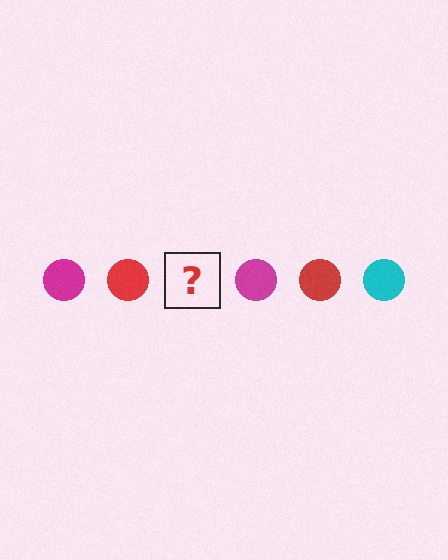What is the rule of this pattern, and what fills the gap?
The rule is that the pattern cycles through magenta, red, cyan circles. The gap should be filled with a cyan circle.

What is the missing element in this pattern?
The missing element is a cyan circle.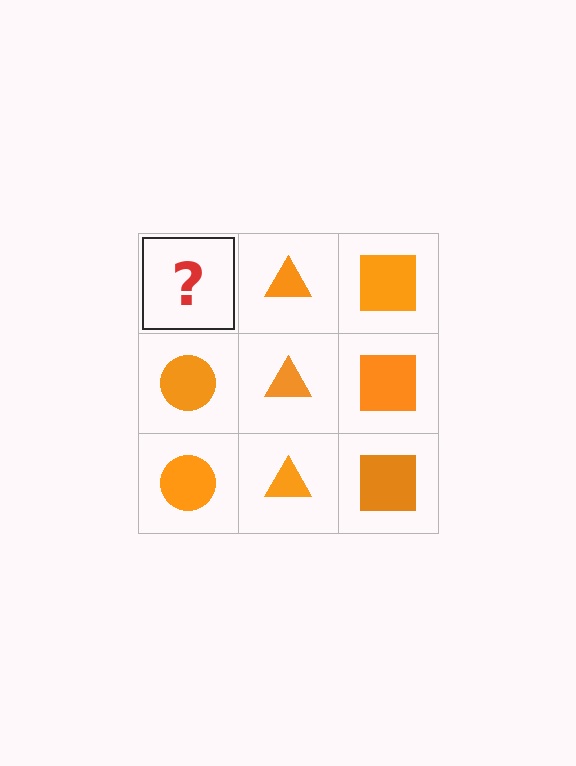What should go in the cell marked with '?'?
The missing cell should contain an orange circle.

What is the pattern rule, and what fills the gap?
The rule is that each column has a consistent shape. The gap should be filled with an orange circle.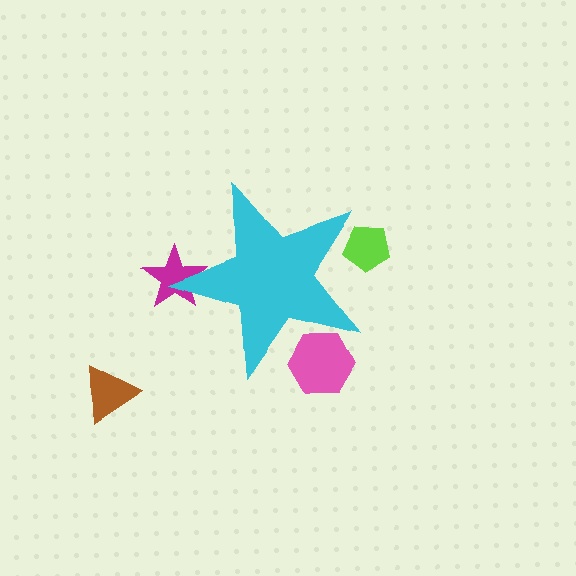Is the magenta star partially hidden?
Yes, the magenta star is partially hidden behind the cyan star.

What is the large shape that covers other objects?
A cyan star.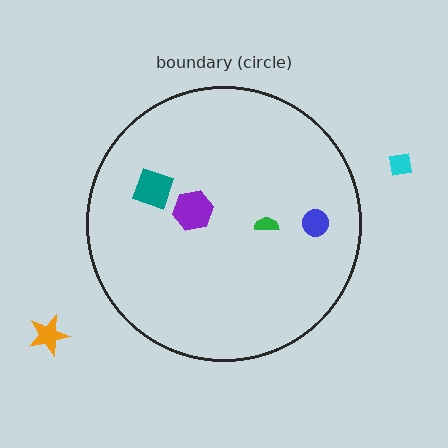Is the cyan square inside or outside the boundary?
Outside.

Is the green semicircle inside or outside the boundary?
Inside.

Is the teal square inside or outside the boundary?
Inside.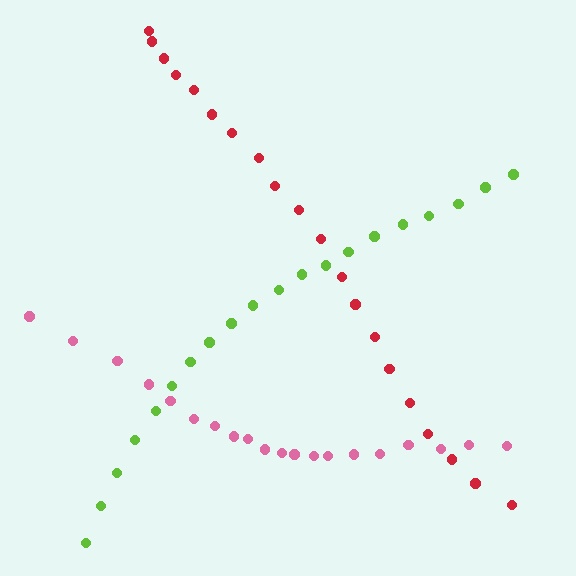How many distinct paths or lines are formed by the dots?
There are 3 distinct paths.